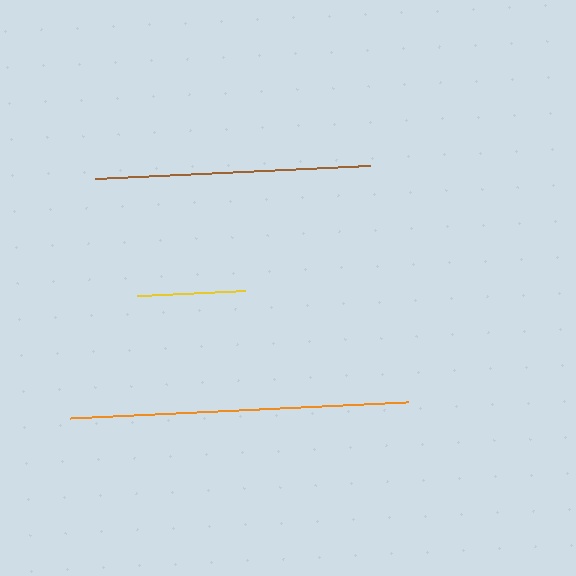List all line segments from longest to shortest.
From longest to shortest: orange, brown, yellow.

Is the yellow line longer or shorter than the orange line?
The orange line is longer than the yellow line.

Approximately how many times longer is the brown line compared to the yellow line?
The brown line is approximately 2.5 times the length of the yellow line.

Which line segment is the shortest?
The yellow line is the shortest at approximately 108 pixels.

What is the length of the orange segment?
The orange segment is approximately 338 pixels long.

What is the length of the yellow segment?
The yellow segment is approximately 108 pixels long.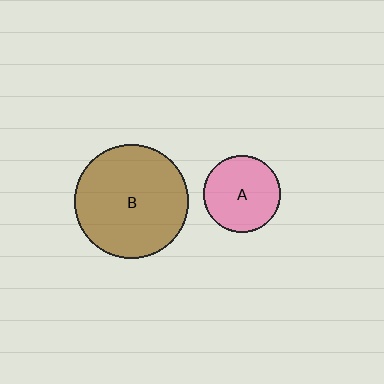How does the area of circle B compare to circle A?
Approximately 2.2 times.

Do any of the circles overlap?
No, none of the circles overlap.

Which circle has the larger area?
Circle B (brown).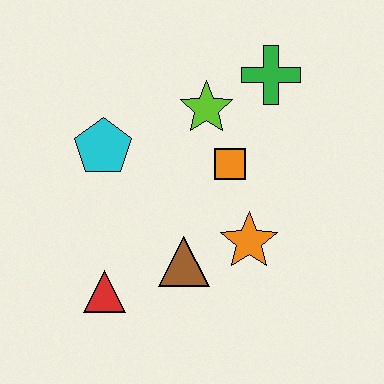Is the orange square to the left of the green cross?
Yes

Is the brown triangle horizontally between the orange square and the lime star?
No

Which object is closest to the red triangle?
The brown triangle is closest to the red triangle.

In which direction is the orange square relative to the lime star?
The orange square is below the lime star.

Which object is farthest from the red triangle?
The green cross is farthest from the red triangle.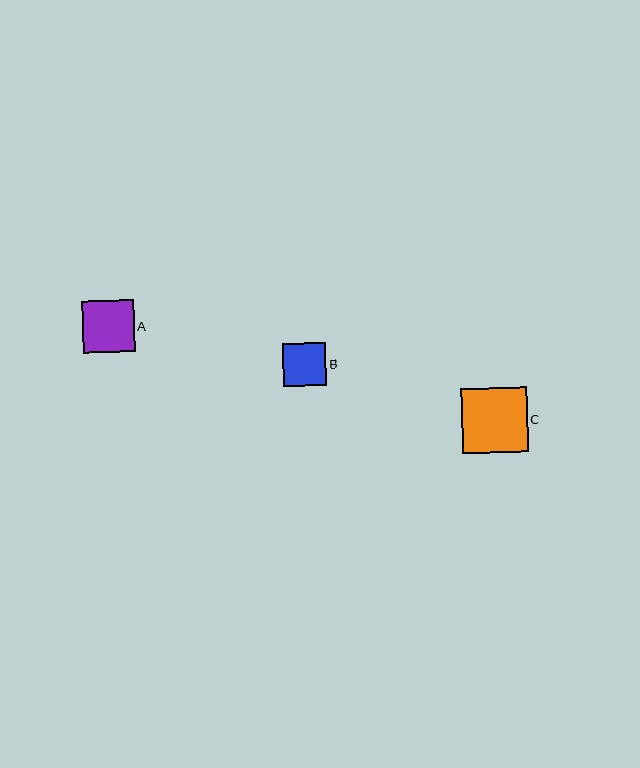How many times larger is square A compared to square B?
Square A is approximately 1.2 times the size of square B.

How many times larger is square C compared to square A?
Square C is approximately 1.3 times the size of square A.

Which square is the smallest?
Square B is the smallest with a size of approximately 43 pixels.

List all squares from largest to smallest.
From largest to smallest: C, A, B.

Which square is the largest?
Square C is the largest with a size of approximately 65 pixels.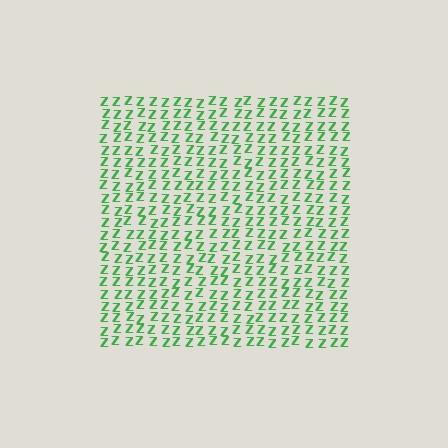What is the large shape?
The large shape is a square.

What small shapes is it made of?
It is made of small letter Z's.